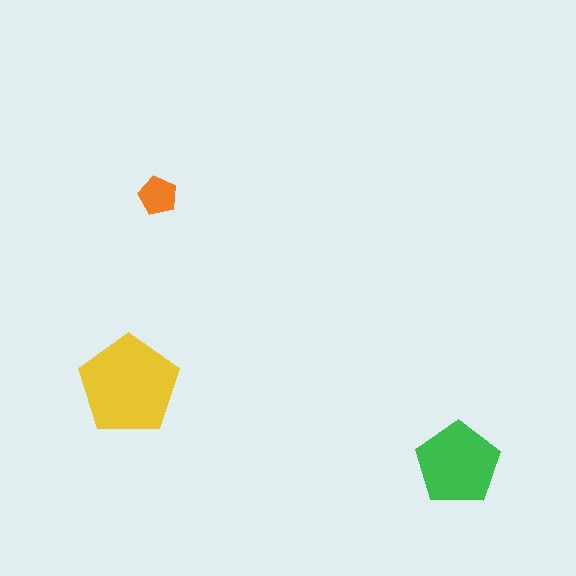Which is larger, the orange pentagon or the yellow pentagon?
The yellow one.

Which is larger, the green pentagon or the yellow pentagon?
The yellow one.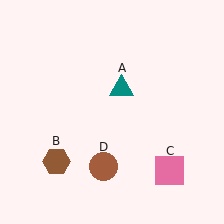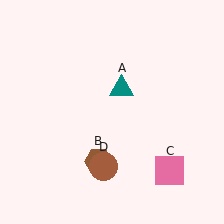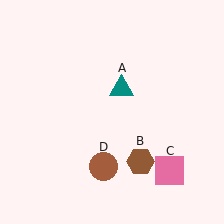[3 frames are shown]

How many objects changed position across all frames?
1 object changed position: brown hexagon (object B).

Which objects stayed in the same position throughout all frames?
Teal triangle (object A) and pink square (object C) and brown circle (object D) remained stationary.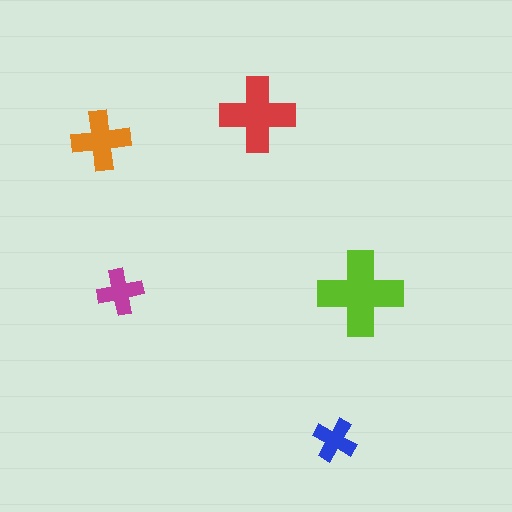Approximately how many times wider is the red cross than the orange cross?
About 1.5 times wider.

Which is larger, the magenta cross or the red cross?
The red one.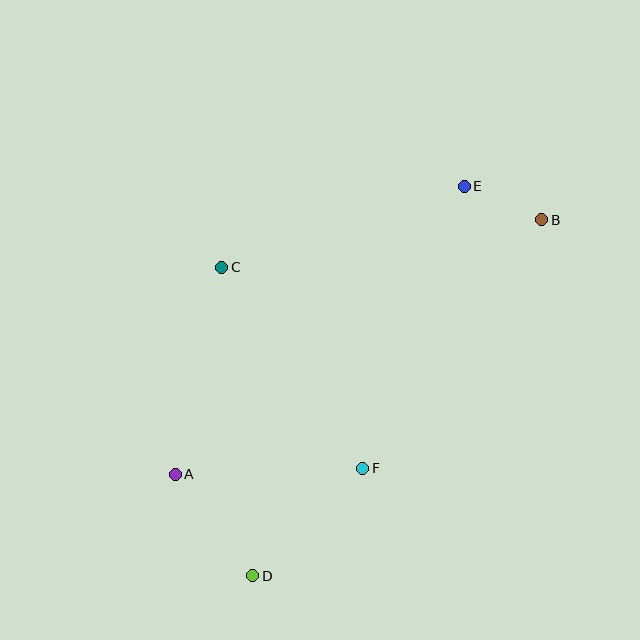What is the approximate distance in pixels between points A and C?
The distance between A and C is approximately 212 pixels.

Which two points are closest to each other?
Points B and E are closest to each other.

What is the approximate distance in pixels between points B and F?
The distance between B and F is approximately 306 pixels.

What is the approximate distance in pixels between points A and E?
The distance between A and E is approximately 408 pixels.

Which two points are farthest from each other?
Points B and D are farthest from each other.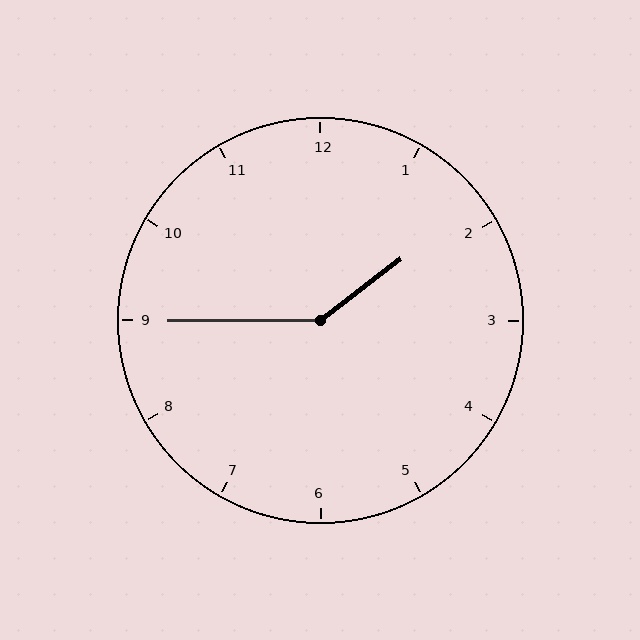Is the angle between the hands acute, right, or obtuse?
It is obtuse.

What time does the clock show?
1:45.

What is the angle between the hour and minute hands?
Approximately 142 degrees.